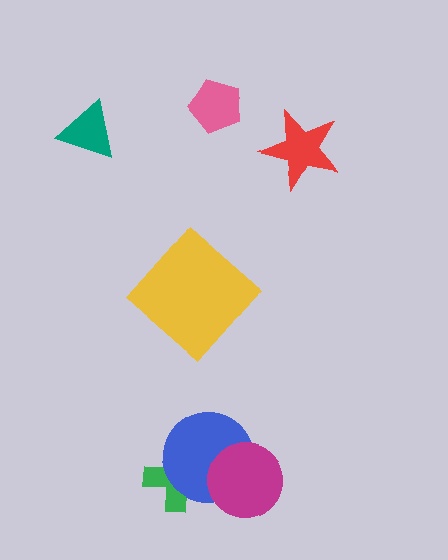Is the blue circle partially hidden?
Yes, it is partially covered by another shape.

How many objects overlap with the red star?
0 objects overlap with the red star.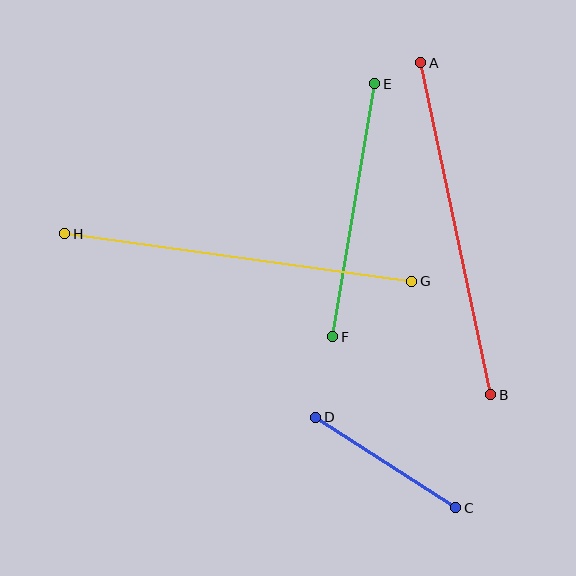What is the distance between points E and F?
The distance is approximately 256 pixels.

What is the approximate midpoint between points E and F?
The midpoint is at approximately (354, 210) pixels.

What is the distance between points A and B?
The distance is approximately 340 pixels.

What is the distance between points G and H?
The distance is approximately 350 pixels.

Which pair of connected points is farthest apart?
Points G and H are farthest apart.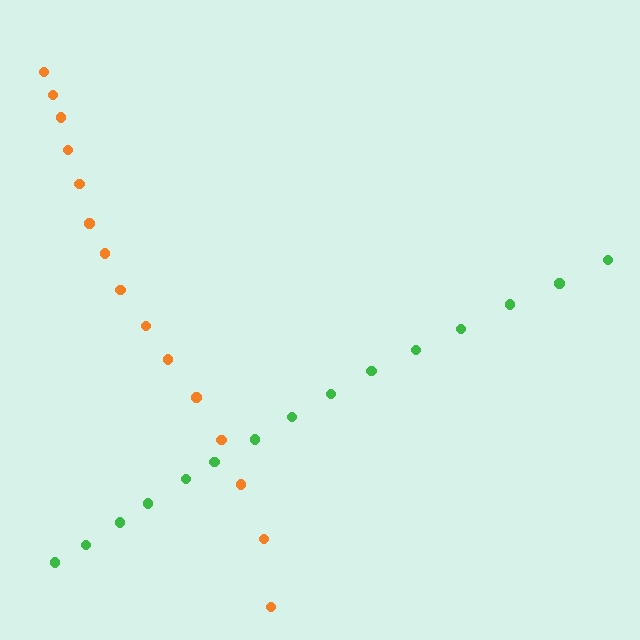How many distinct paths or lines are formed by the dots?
There are 2 distinct paths.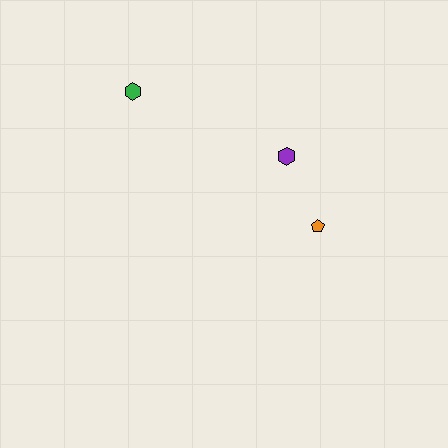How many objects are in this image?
There are 3 objects.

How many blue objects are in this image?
There are no blue objects.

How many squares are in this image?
There are no squares.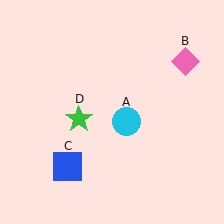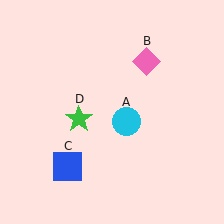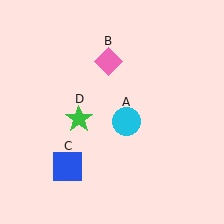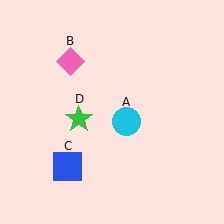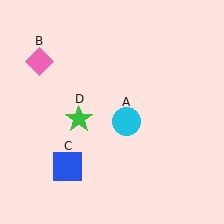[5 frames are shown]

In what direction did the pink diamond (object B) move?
The pink diamond (object B) moved left.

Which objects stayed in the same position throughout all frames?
Cyan circle (object A) and blue square (object C) and green star (object D) remained stationary.